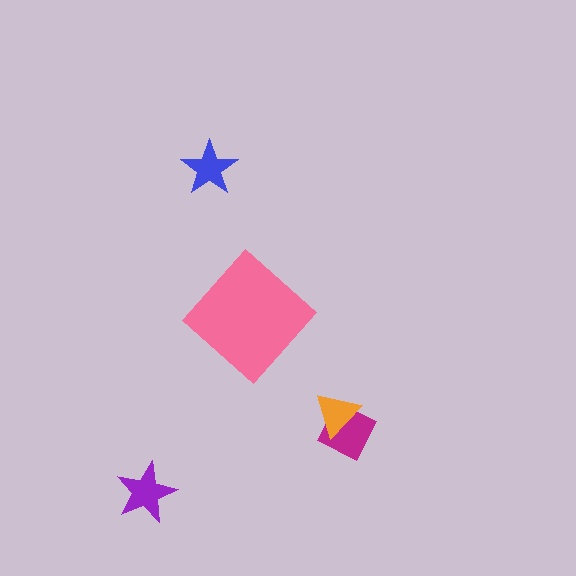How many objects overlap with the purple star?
0 objects overlap with the purple star.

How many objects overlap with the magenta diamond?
1 object overlaps with the magenta diamond.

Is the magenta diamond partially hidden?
Yes, it is partially covered by another shape.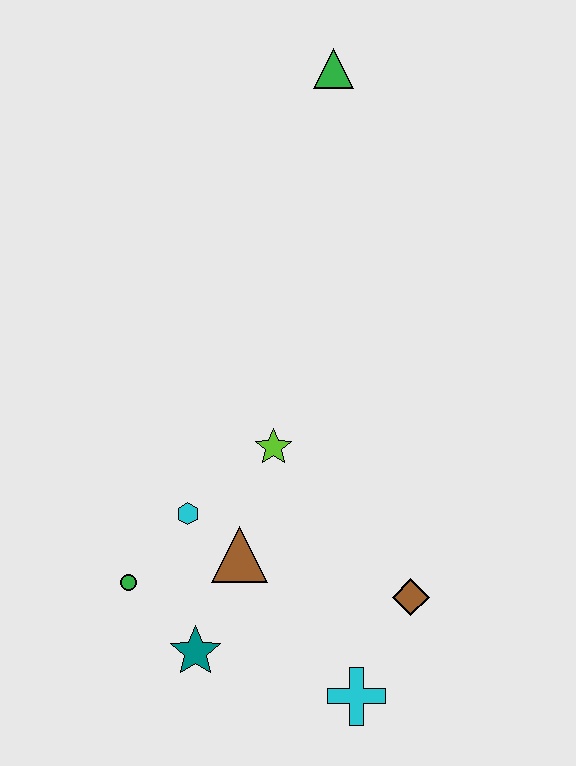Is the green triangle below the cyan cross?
No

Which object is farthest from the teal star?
The green triangle is farthest from the teal star.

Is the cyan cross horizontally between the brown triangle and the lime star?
No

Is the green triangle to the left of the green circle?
No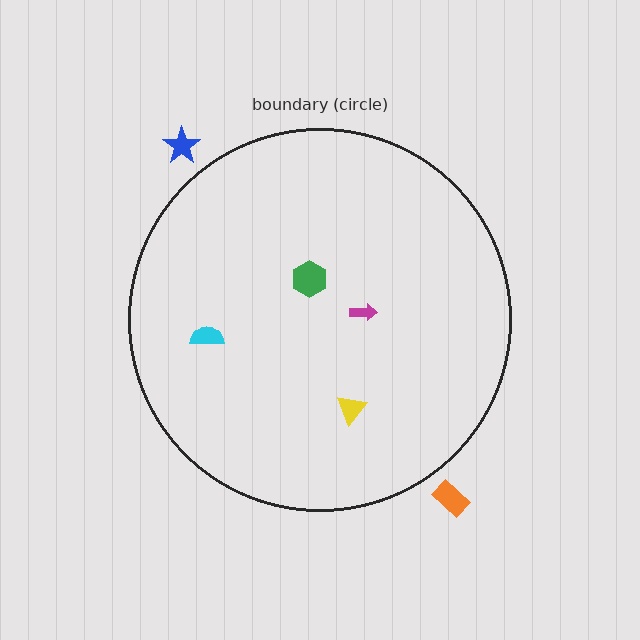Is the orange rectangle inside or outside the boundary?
Outside.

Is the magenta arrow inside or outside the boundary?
Inside.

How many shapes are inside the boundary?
4 inside, 2 outside.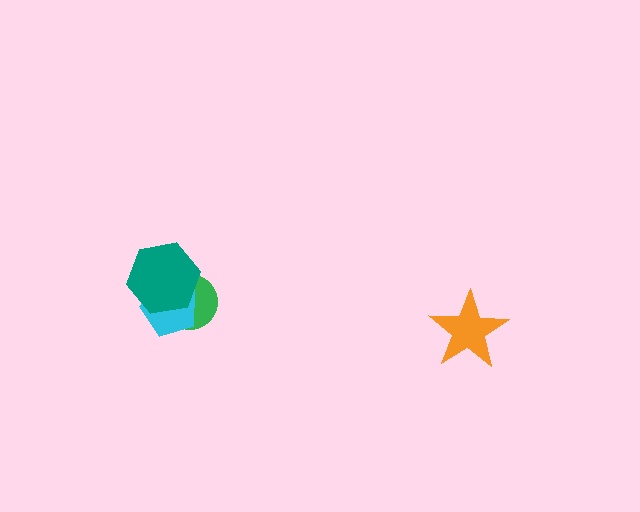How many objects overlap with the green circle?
2 objects overlap with the green circle.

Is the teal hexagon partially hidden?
No, no other shape covers it.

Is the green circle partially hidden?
Yes, it is partially covered by another shape.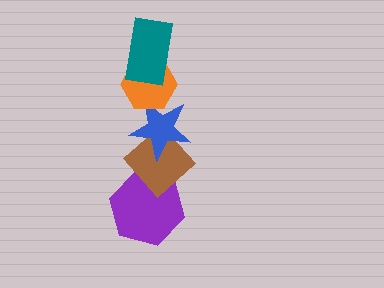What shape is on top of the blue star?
The orange hexagon is on top of the blue star.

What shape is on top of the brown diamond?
The blue star is on top of the brown diamond.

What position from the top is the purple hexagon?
The purple hexagon is 5th from the top.